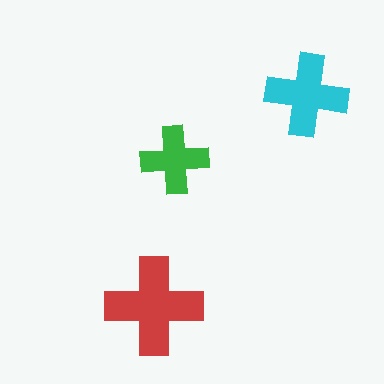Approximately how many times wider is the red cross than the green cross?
About 1.5 times wider.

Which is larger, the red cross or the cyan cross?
The red one.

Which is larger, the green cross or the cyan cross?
The cyan one.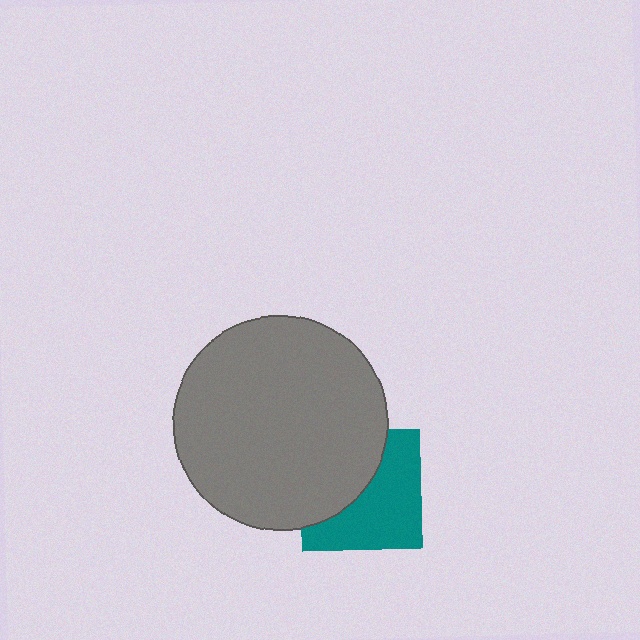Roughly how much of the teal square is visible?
About half of it is visible (roughly 56%).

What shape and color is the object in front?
The object in front is a gray circle.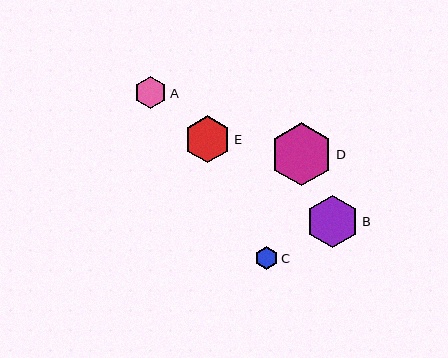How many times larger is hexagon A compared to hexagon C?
Hexagon A is approximately 1.4 times the size of hexagon C.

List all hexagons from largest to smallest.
From largest to smallest: D, B, E, A, C.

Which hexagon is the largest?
Hexagon D is the largest with a size of approximately 63 pixels.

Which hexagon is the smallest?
Hexagon C is the smallest with a size of approximately 23 pixels.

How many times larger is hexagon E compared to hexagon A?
Hexagon E is approximately 1.5 times the size of hexagon A.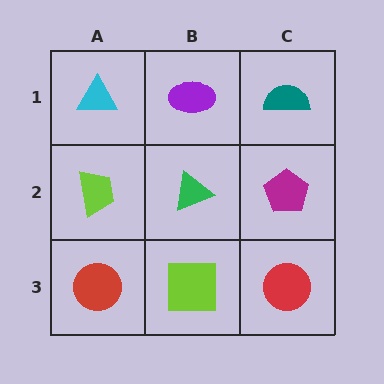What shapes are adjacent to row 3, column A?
A lime trapezoid (row 2, column A), a lime square (row 3, column B).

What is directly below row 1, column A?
A lime trapezoid.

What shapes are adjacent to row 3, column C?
A magenta pentagon (row 2, column C), a lime square (row 3, column B).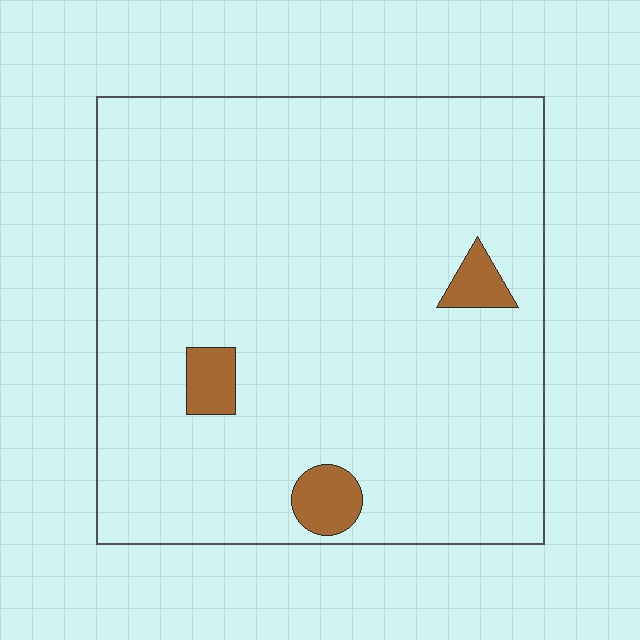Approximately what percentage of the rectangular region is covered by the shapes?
Approximately 5%.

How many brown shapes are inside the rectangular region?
3.